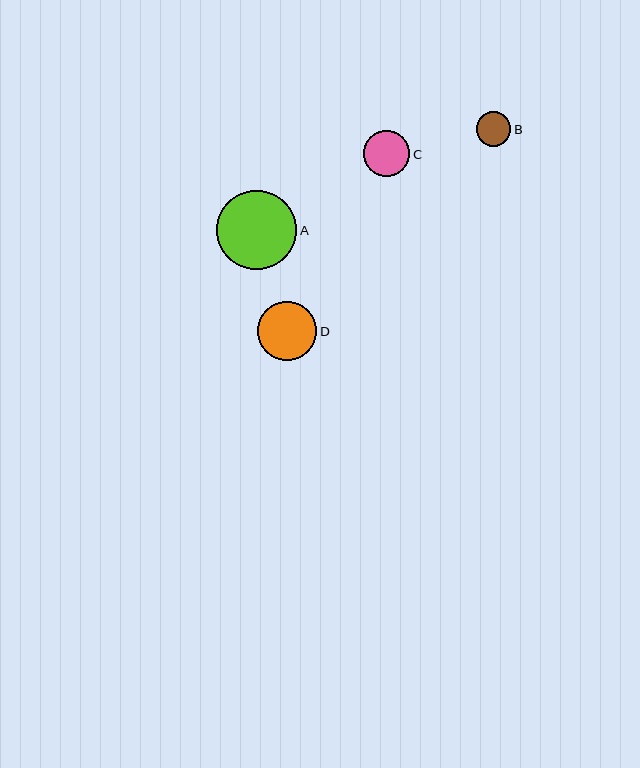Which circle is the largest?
Circle A is the largest with a size of approximately 80 pixels.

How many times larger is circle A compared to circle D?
Circle A is approximately 1.4 times the size of circle D.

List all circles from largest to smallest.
From largest to smallest: A, D, C, B.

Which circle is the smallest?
Circle B is the smallest with a size of approximately 34 pixels.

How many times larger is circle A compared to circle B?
Circle A is approximately 2.3 times the size of circle B.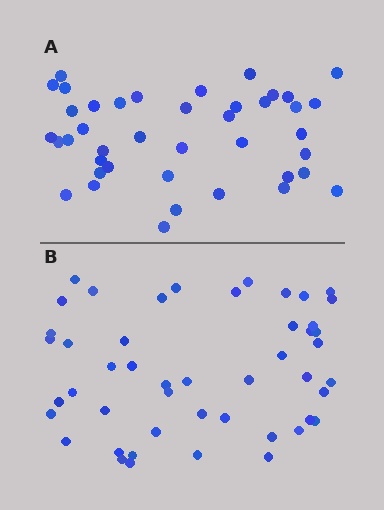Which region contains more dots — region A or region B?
Region B (the bottom region) has more dots.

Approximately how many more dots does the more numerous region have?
Region B has roughly 8 or so more dots than region A.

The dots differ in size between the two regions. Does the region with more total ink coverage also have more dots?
No. Region A has more total ink coverage because its dots are larger, but region B actually contains more individual dots. Total area can be misleading — the number of items is what matters here.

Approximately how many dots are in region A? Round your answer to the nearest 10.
About 40 dots. (The exact count is 41, which rounds to 40.)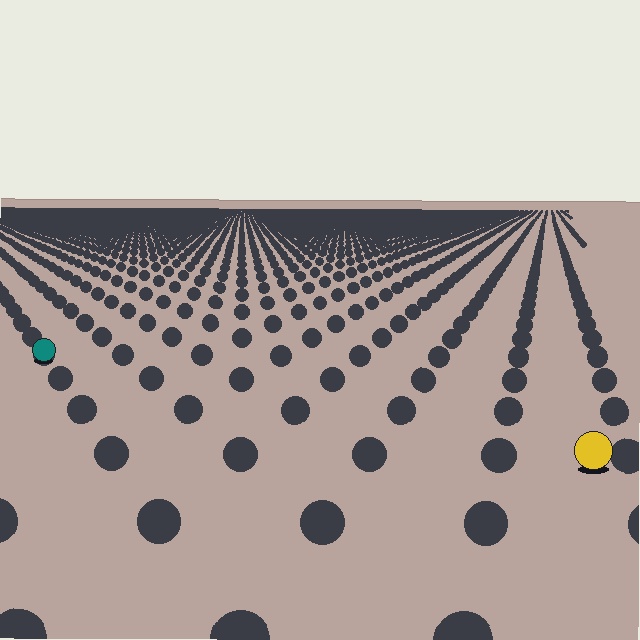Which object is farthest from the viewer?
The teal circle is farthest from the viewer. It appears smaller and the ground texture around it is denser.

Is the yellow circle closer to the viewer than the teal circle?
Yes. The yellow circle is closer — you can tell from the texture gradient: the ground texture is coarser near it.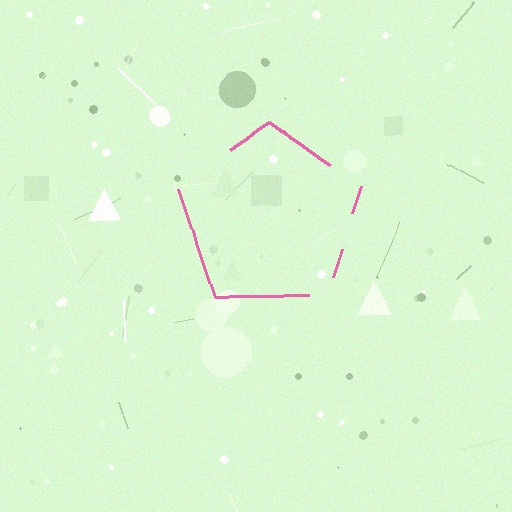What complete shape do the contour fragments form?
The contour fragments form a pentagon.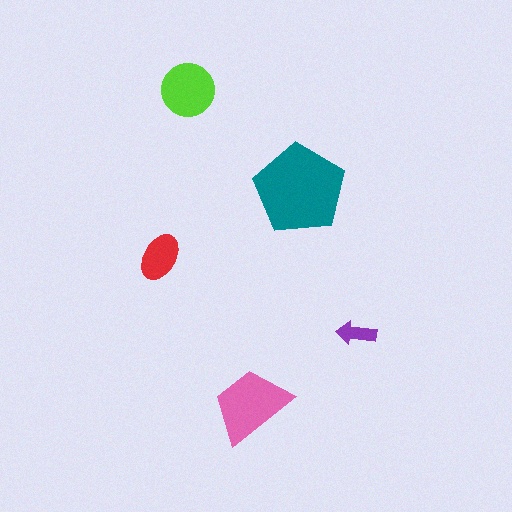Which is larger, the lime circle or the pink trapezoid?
The pink trapezoid.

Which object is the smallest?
The purple arrow.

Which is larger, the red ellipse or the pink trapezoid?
The pink trapezoid.